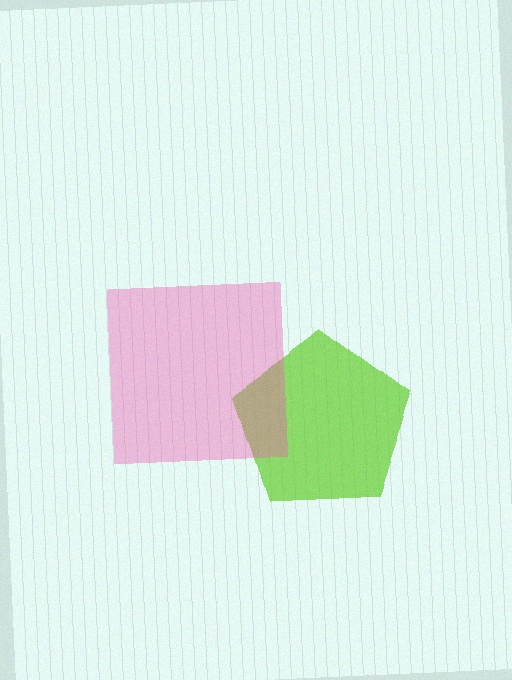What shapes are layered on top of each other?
The layered shapes are: a lime pentagon, a pink square.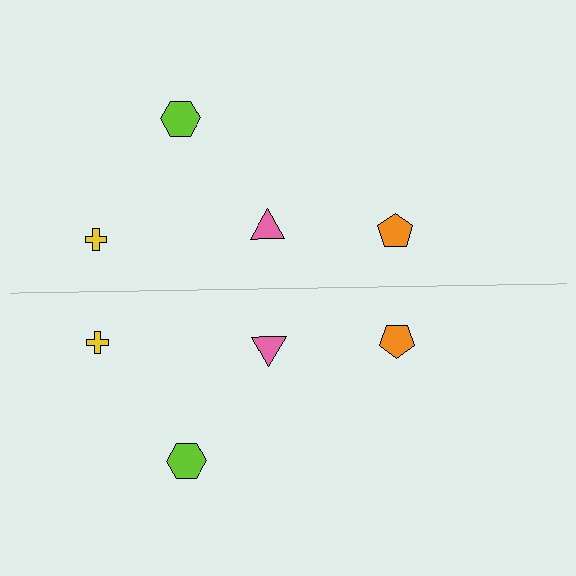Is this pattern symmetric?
Yes, this pattern has bilateral (reflection) symmetry.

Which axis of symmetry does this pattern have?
The pattern has a horizontal axis of symmetry running through the center of the image.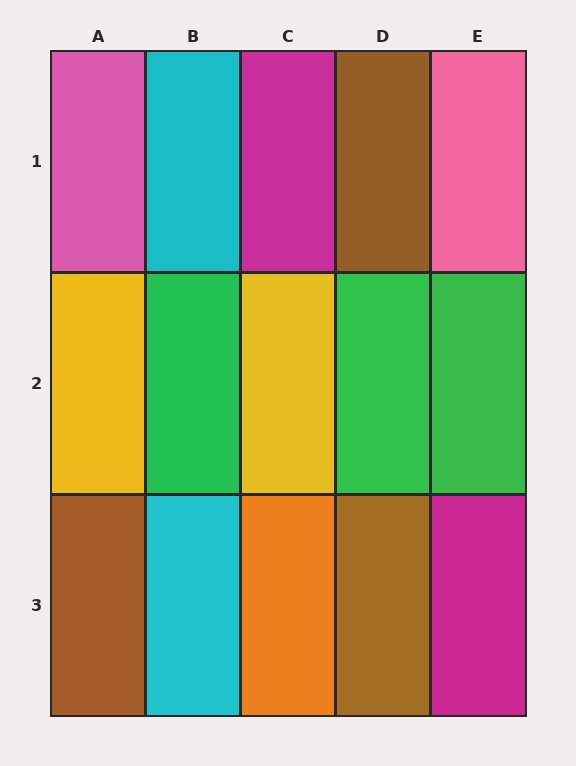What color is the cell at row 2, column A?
Yellow.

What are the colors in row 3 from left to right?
Brown, cyan, orange, brown, magenta.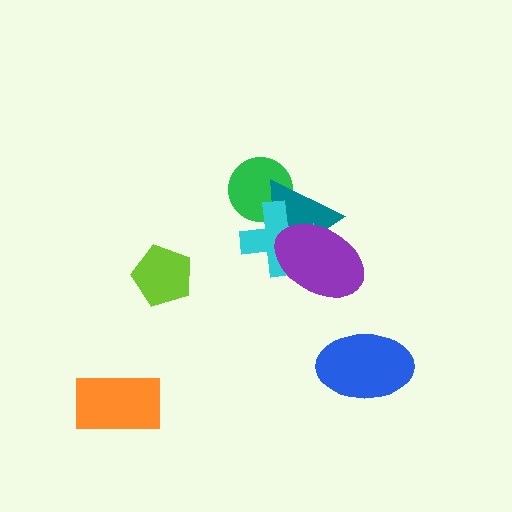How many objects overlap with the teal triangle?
3 objects overlap with the teal triangle.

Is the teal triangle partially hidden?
Yes, it is partially covered by another shape.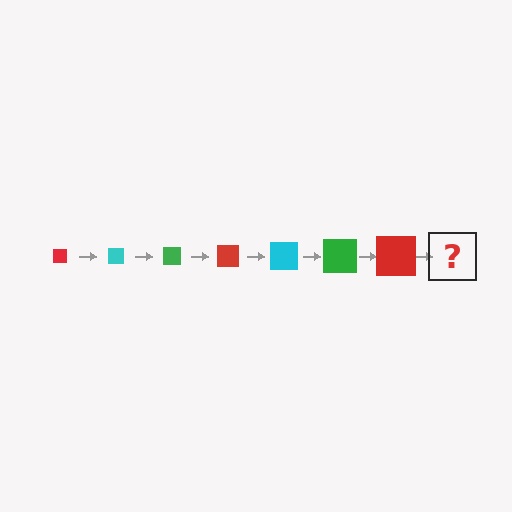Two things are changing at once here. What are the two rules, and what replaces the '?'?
The two rules are that the square grows larger each step and the color cycles through red, cyan, and green. The '?' should be a cyan square, larger than the previous one.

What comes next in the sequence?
The next element should be a cyan square, larger than the previous one.